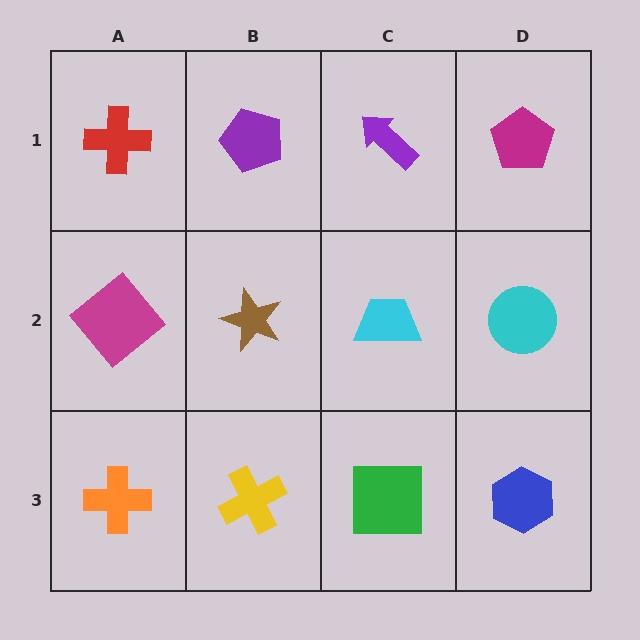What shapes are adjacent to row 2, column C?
A purple arrow (row 1, column C), a green square (row 3, column C), a brown star (row 2, column B), a cyan circle (row 2, column D).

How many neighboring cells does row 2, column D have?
3.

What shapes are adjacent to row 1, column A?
A magenta diamond (row 2, column A), a purple pentagon (row 1, column B).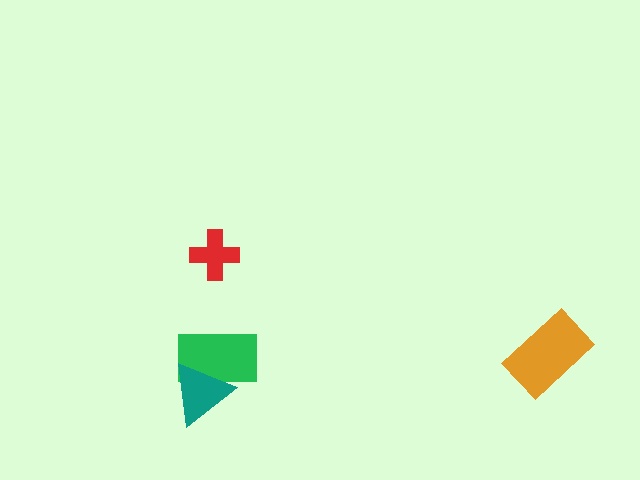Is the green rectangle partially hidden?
Yes, it is partially covered by another shape.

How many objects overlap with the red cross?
0 objects overlap with the red cross.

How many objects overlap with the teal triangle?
1 object overlaps with the teal triangle.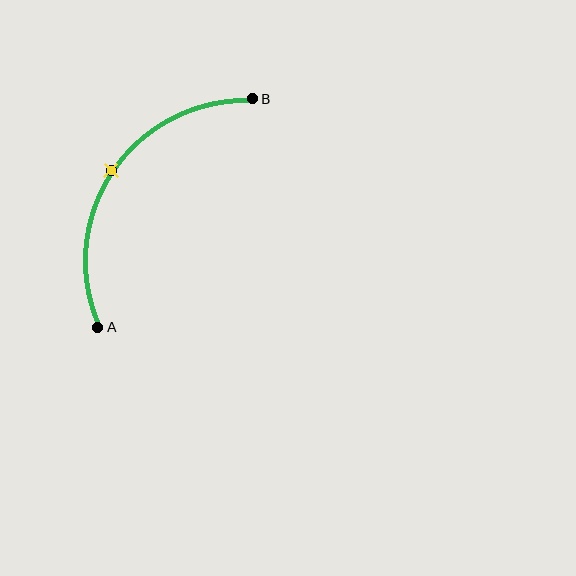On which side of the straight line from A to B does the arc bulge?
The arc bulges above and to the left of the straight line connecting A and B.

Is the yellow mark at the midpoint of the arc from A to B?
Yes. The yellow mark lies on the arc at equal arc-length from both A and B — it is the arc midpoint.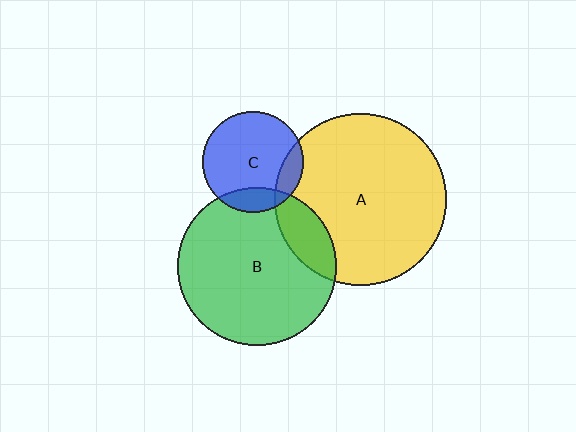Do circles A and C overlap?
Yes.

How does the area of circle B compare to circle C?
Approximately 2.4 times.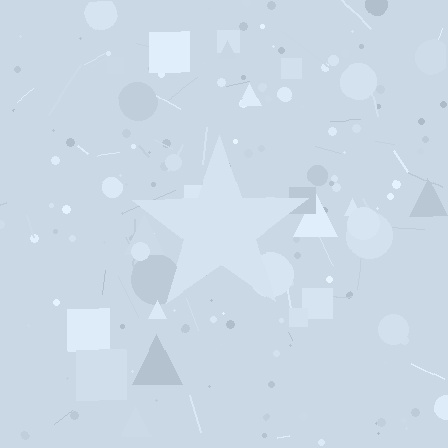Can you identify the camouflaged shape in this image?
The camouflaged shape is a star.